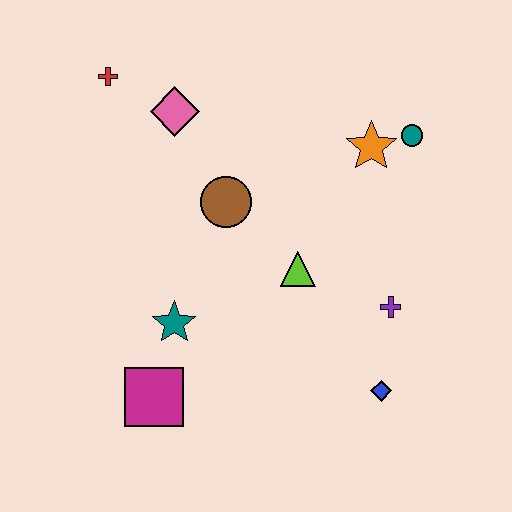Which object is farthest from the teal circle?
The magenta square is farthest from the teal circle.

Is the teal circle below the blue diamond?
No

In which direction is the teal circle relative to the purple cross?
The teal circle is above the purple cross.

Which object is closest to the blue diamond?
The purple cross is closest to the blue diamond.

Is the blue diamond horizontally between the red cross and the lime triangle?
No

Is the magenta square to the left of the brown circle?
Yes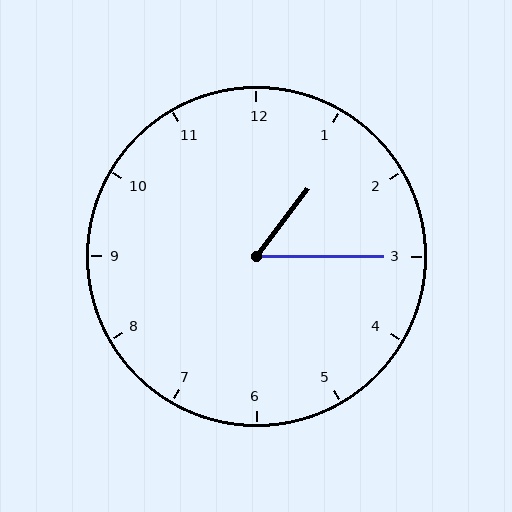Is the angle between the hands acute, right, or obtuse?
It is acute.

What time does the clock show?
1:15.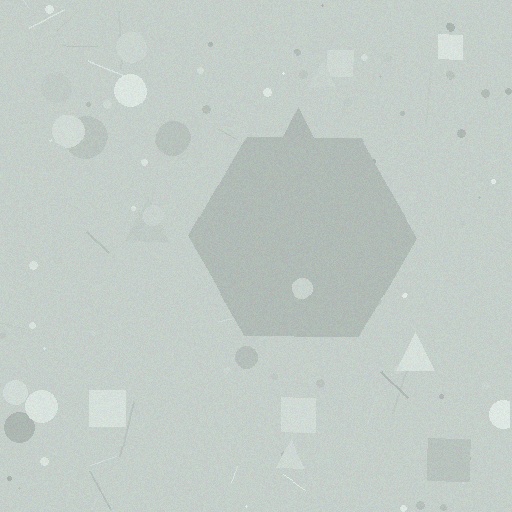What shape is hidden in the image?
A hexagon is hidden in the image.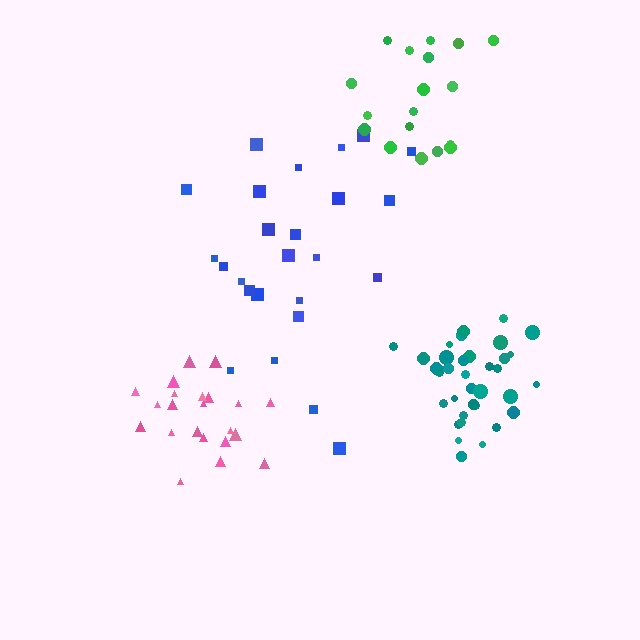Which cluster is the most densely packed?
Teal.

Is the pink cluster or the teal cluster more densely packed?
Teal.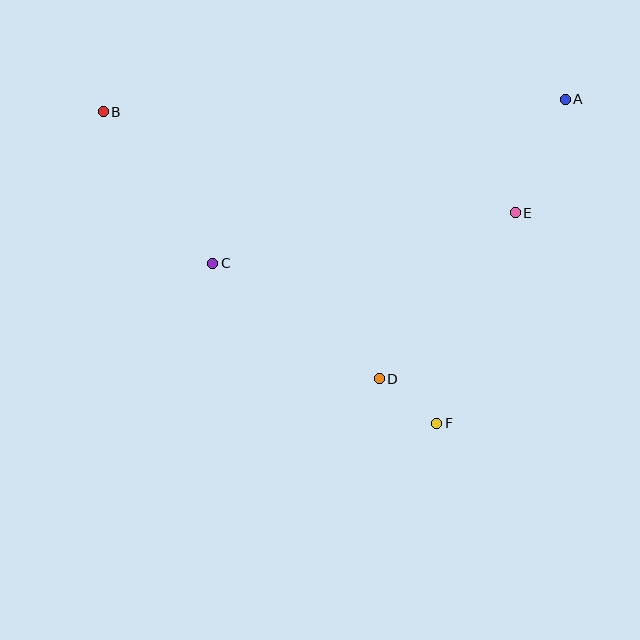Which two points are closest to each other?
Points D and F are closest to each other.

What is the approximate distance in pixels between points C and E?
The distance between C and E is approximately 307 pixels.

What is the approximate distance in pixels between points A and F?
The distance between A and F is approximately 349 pixels.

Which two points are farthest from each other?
Points A and B are farthest from each other.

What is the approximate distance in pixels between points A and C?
The distance between A and C is approximately 389 pixels.